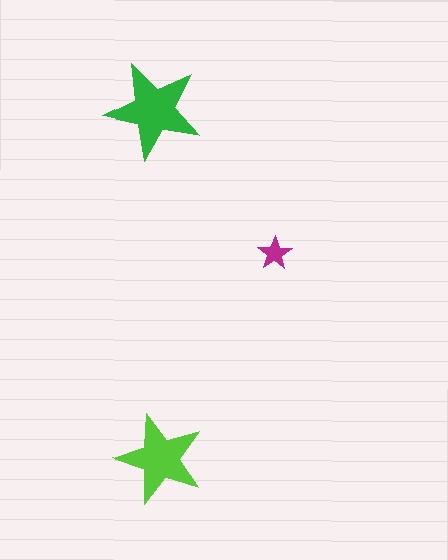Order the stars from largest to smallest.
the green one, the lime one, the magenta one.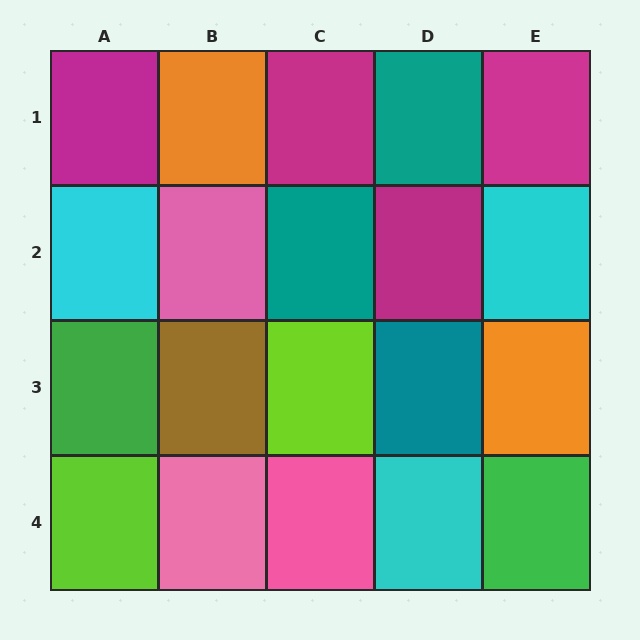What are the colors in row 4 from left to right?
Lime, pink, pink, cyan, green.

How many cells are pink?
3 cells are pink.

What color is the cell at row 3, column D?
Teal.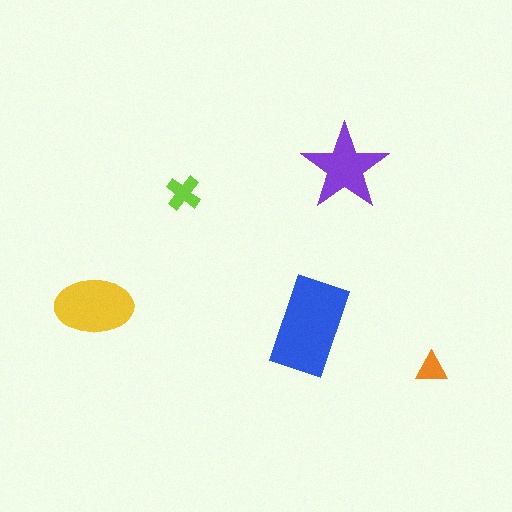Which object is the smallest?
The orange triangle.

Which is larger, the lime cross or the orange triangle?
The lime cross.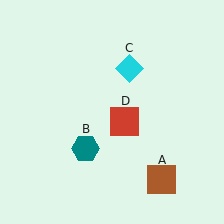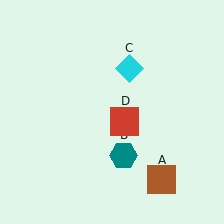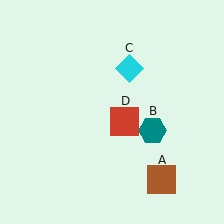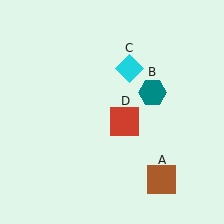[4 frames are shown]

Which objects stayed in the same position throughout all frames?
Brown square (object A) and cyan diamond (object C) and red square (object D) remained stationary.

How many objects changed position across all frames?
1 object changed position: teal hexagon (object B).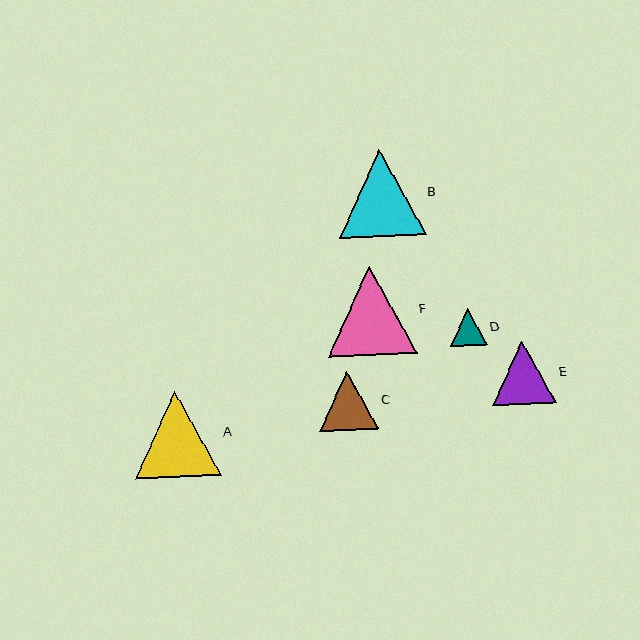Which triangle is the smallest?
Triangle D is the smallest with a size of approximately 37 pixels.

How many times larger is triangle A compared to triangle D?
Triangle A is approximately 2.3 times the size of triangle D.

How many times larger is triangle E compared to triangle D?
Triangle E is approximately 1.7 times the size of triangle D.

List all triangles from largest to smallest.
From largest to smallest: F, B, A, E, C, D.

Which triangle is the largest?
Triangle F is the largest with a size of approximately 89 pixels.